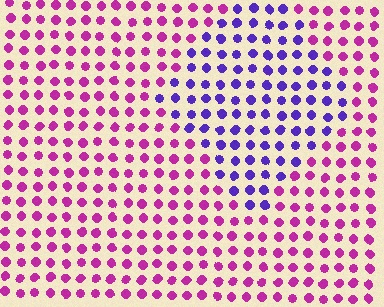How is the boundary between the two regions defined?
The boundary is defined purely by a slight shift in hue (about 53 degrees). Spacing, size, and orientation are identical on both sides.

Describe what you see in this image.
The image is filled with small magenta elements in a uniform arrangement. A diamond-shaped region is visible where the elements are tinted to a slightly different hue, forming a subtle color boundary.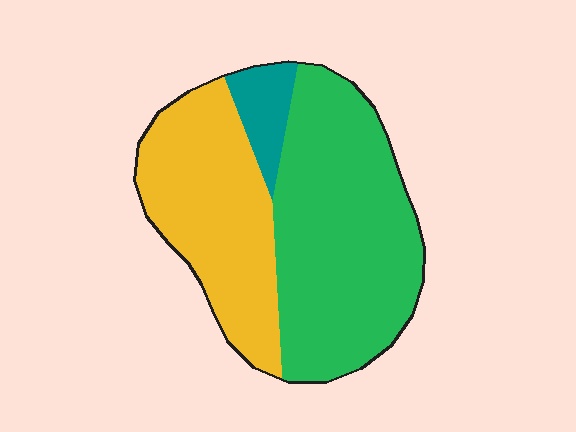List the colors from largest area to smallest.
From largest to smallest: green, yellow, teal.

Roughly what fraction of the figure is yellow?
Yellow takes up about three eighths (3/8) of the figure.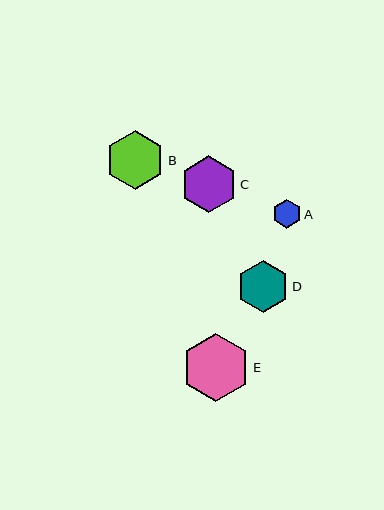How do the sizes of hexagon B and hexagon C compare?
Hexagon B and hexagon C are approximately the same size.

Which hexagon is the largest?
Hexagon E is the largest with a size of approximately 68 pixels.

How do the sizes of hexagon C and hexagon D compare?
Hexagon C and hexagon D are approximately the same size.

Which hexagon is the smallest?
Hexagon A is the smallest with a size of approximately 29 pixels.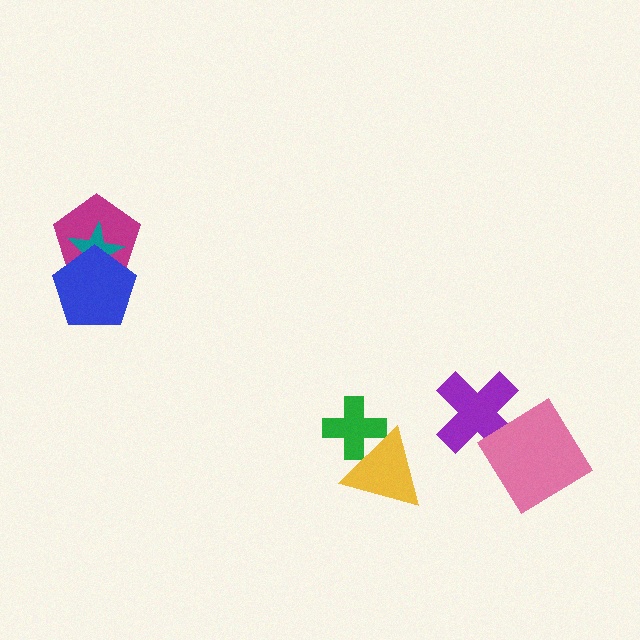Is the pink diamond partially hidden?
No, no other shape covers it.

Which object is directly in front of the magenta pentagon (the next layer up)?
The teal star is directly in front of the magenta pentagon.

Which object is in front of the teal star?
The blue pentagon is in front of the teal star.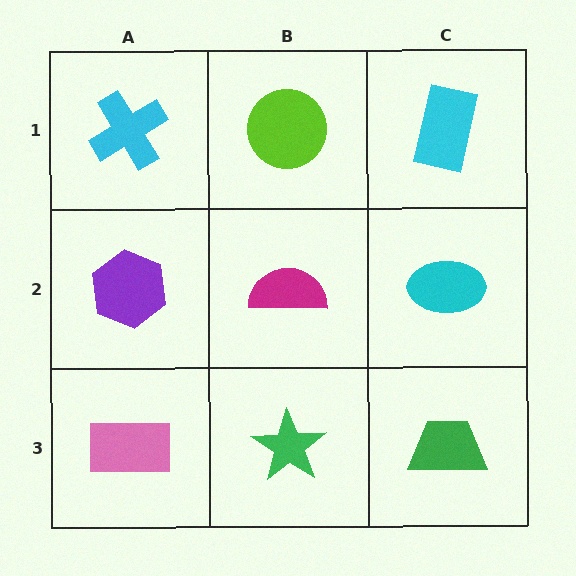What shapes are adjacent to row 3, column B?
A magenta semicircle (row 2, column B), a pink rectangle (row 3, column A), a green trapezoid (row 3, column C).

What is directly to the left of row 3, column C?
A green star.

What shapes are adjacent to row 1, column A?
A purple hexagon (row 2, column A), a lime circle (row 1, column B).